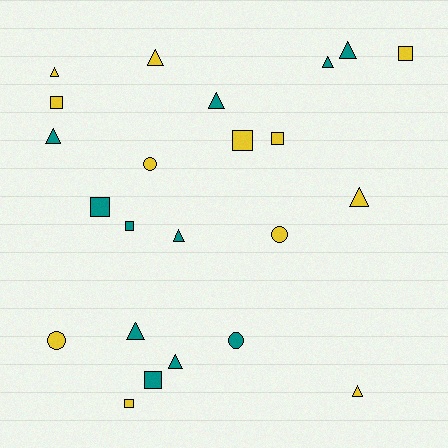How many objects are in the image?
There are 23 objects.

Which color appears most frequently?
Yellow, with 12 objects.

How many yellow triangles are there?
There are 4 yellow triangles.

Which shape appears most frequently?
Triangle, with 11 objects.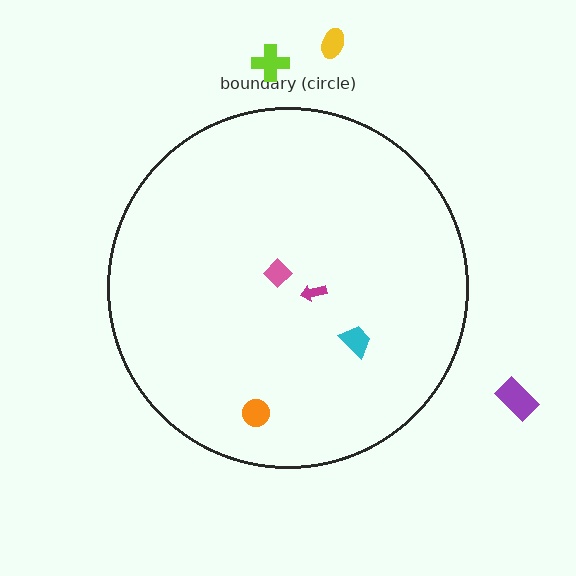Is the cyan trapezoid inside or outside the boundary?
Inside.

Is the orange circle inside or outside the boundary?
Inside.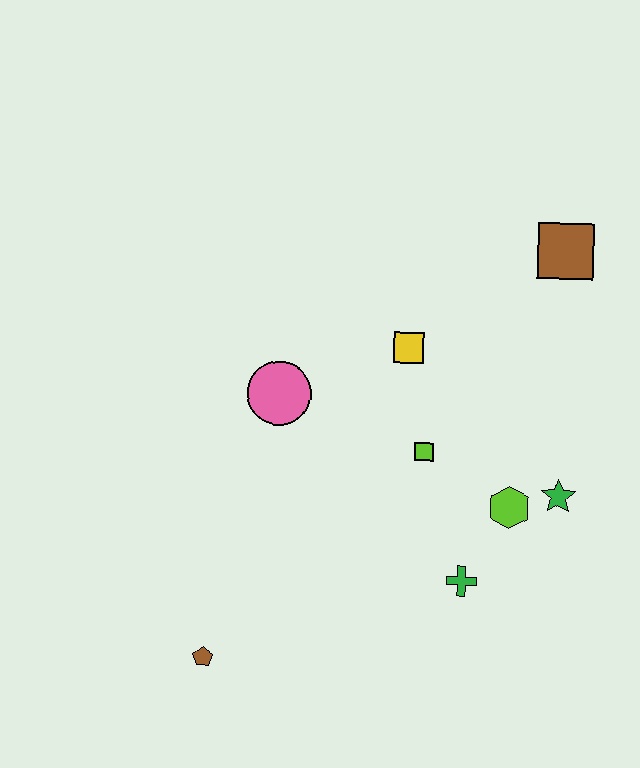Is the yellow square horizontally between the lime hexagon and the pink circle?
Yes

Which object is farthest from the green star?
The brown pentagon is farthest from the green star.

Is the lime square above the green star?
Yes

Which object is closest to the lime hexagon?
The green star is closest to the lime hexagon.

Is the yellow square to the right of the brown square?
No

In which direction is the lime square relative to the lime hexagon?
The lime square is to the left of the lime hexagon.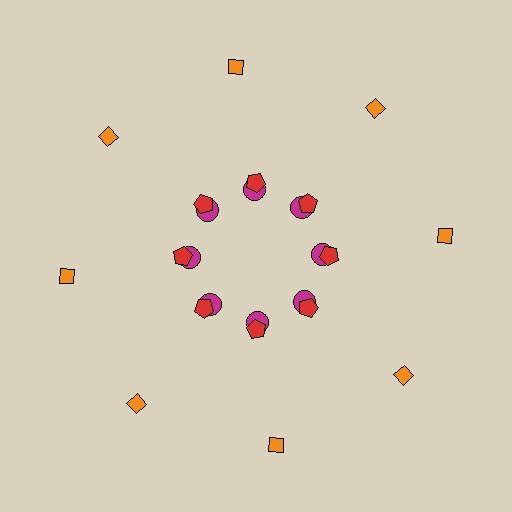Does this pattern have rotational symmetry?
Yes, this pattern has 8-fold rotational symmetry. It looks the same after rotating 45 degrees around the center.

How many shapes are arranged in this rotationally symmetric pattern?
There are 24 shapes, arranged in 8 groups of 3.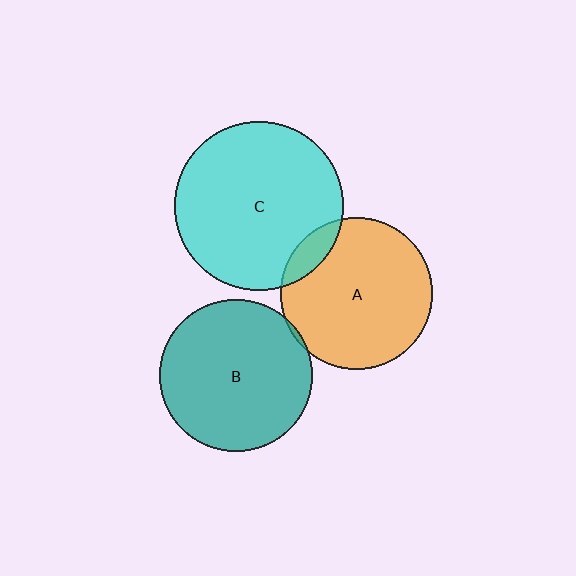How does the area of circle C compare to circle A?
Approximately 1.2 times.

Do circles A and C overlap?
Yes.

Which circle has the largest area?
Circle C (cyan).